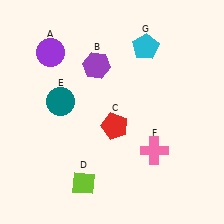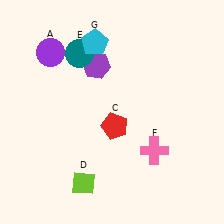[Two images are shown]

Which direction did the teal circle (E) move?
The teal circle (E) moved up.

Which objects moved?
The objects that moved are: the teal circle (E), the cyan pentagon (G).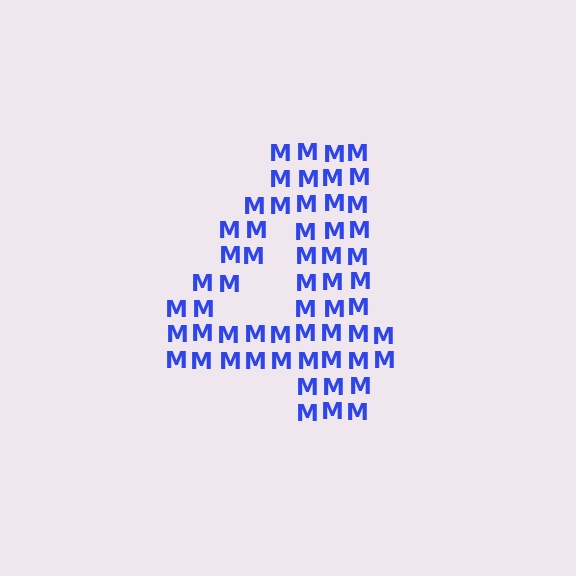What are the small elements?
The small elements are letter M's.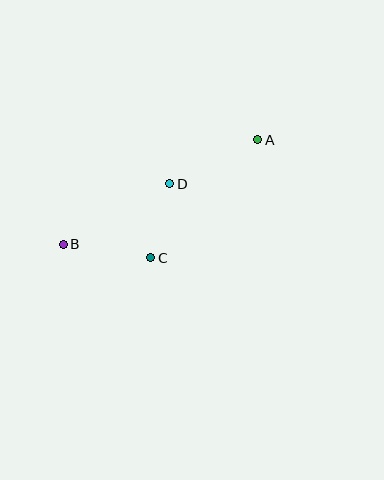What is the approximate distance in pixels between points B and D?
The distance between B and D is approximately 123 pixels.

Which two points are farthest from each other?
Points A and B are farthest from each other.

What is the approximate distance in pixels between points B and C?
The distance between B and C is approximately 88 pixels.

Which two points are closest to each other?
Points C and D are closest to each other.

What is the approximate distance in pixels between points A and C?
The distance between A and C is approximately 159 pixels.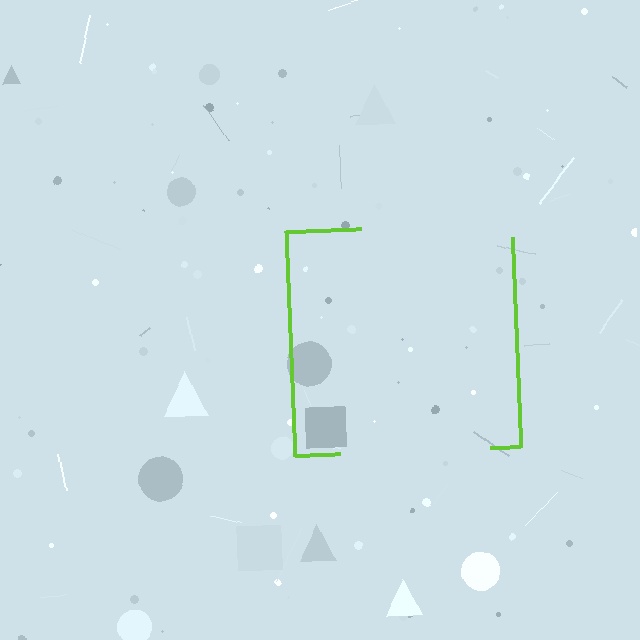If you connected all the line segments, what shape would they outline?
They would outline a square.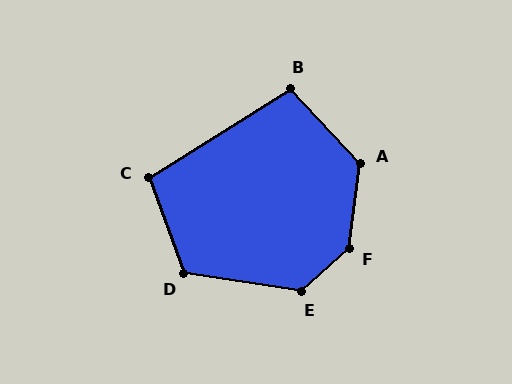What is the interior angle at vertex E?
Approximately 130 degrees (obtuse).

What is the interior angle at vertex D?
Approximately 119 degrees (obtuse).